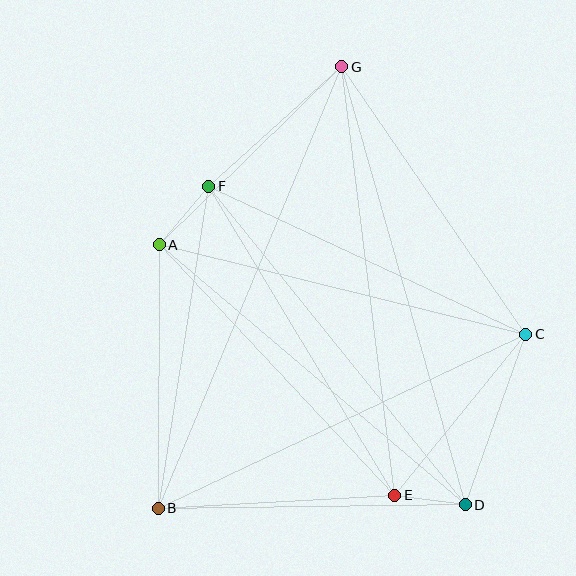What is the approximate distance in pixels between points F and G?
The distance between F and G is approximately 178 pixels.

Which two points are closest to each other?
Points D and E are closest to each other.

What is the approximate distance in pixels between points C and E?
The distance between C and E is approximately 207 pixels.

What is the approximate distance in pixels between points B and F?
The distance between B and F is approximately 326 pixels.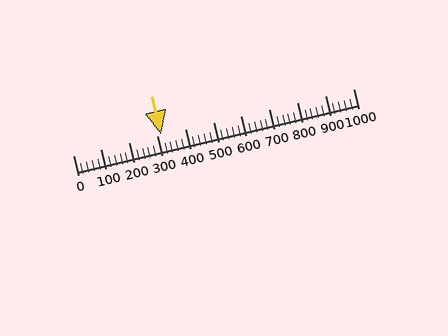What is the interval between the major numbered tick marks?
The major tick marks are spaced 100 units apart.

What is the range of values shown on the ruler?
The ruler shows values from 0 to 1000.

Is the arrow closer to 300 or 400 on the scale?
The arrow is closer to 300.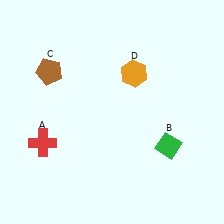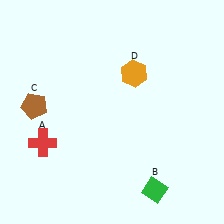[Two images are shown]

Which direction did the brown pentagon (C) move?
The brown pentagon (C) moved down.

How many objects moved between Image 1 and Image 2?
2 objects moved between the two images.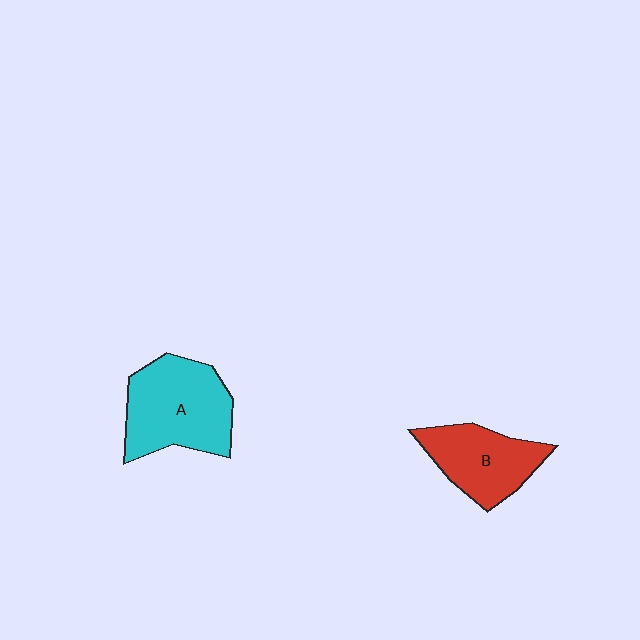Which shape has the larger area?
Shape A (cyan).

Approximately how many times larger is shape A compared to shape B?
Approximately 1.3 times.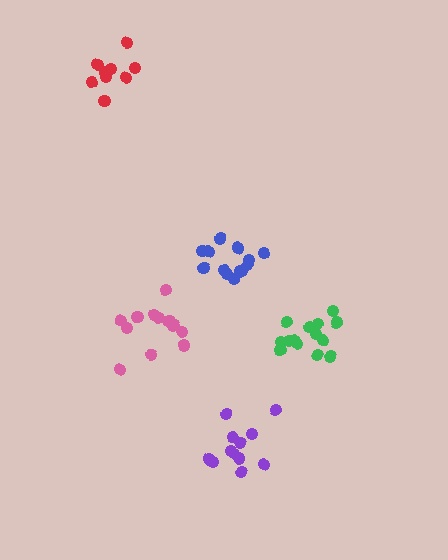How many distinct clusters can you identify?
There are 5 distinct clusters.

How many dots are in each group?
Group 1: 12 dots, Group 2: 14 dots, Group 3: 14 dots, Group 4: 13 dots, Group 5: 9 dots (62 total).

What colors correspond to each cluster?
The clusters are colored: purple, green, blue, pink, red.